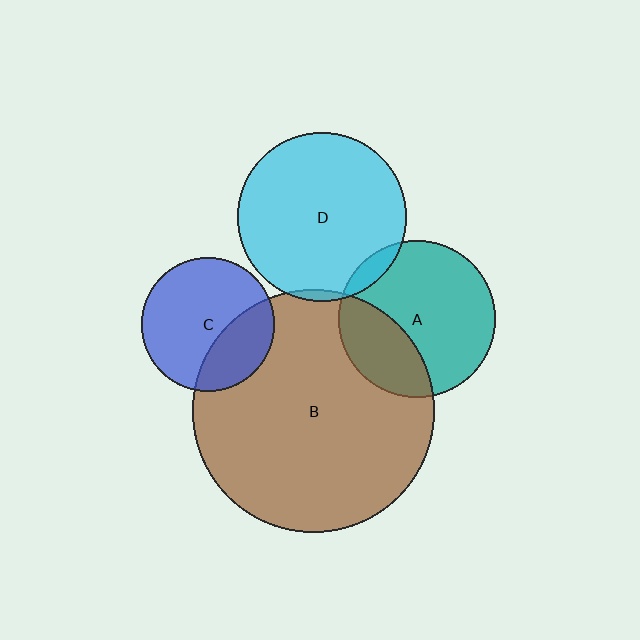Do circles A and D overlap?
Yes.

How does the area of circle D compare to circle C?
Approximately 1.6 times.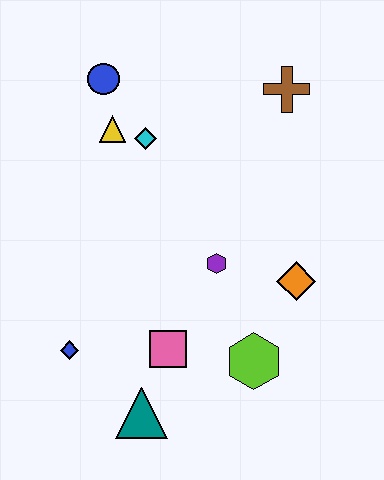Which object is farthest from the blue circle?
The teal triangle is farthest from the blue circle.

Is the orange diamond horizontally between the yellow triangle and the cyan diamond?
No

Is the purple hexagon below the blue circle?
Yes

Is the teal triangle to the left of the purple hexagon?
Yes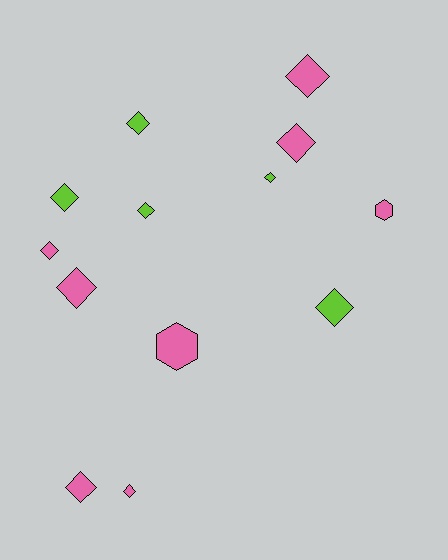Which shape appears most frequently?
Diamond, with 11 objects.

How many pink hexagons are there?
There are 2 pink hexagons.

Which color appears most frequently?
Pink, with 8 objects.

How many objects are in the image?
There are 13 objects.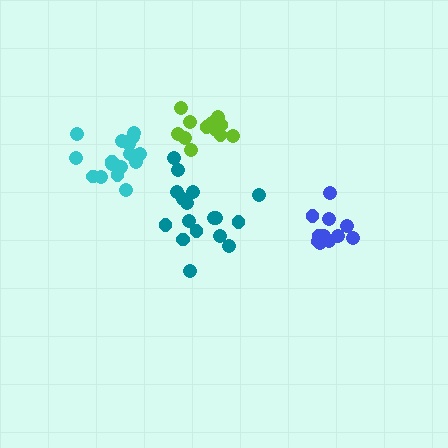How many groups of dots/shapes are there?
There are 4 groups.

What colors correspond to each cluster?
The clusters are colored: lime, cyan, blue, teal.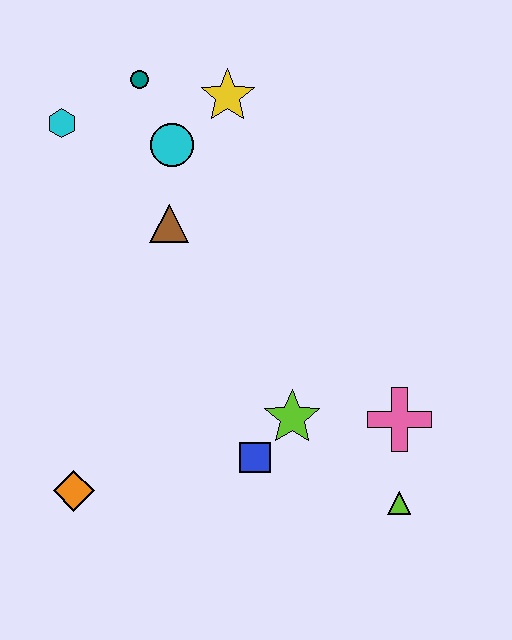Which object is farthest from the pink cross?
The cyan hexagon is farthest from the pink cross.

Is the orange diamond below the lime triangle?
No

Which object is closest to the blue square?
The lime star is closest to the blue square.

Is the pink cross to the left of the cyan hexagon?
No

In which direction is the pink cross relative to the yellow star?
The pink cross is below the yellow star.